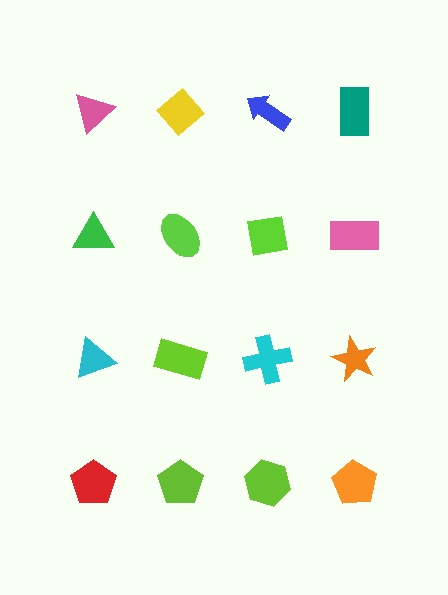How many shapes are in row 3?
4 shapes.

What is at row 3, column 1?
A cyan triangle.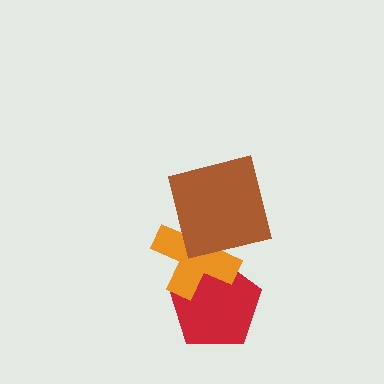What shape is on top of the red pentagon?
The orange cross is on top of the red pentagon.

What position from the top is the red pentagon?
The red pentagon is 3rd from the top.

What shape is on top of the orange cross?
The brown square is on top of the orange cross.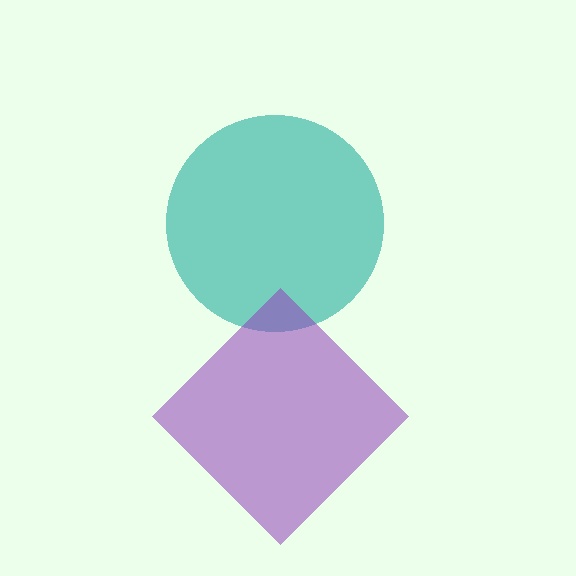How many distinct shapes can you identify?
There are 2 distinct shapes: a teal circle, a purple diamond.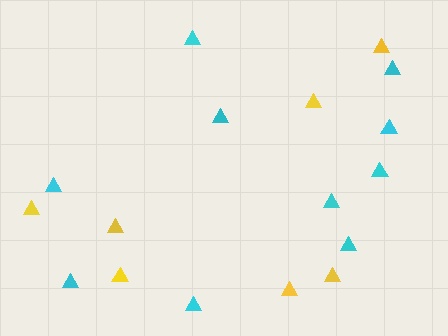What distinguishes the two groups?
There are 2 groups: one group of yellow triangles (7) and one group of cyan triangles (10).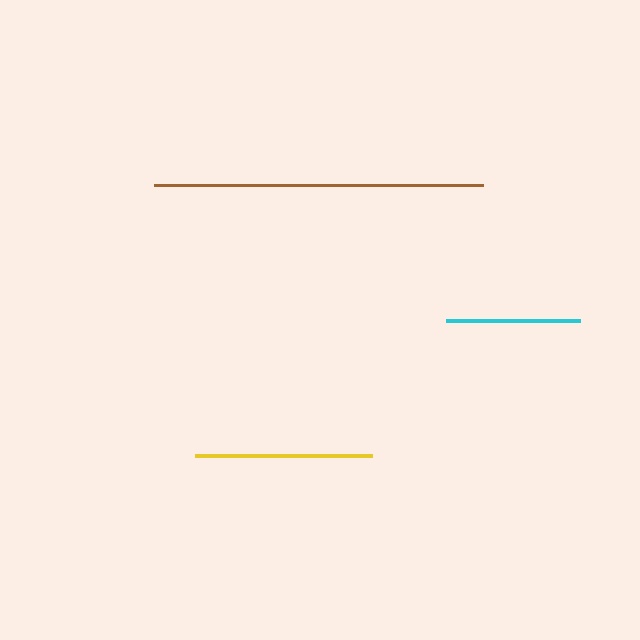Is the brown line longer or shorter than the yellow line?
The brown line is longer than the yellow line.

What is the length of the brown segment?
The brown segment is approximately 329 pixels long.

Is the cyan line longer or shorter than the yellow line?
The yellow line is longer than the cyan line.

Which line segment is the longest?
The brown line is the longest at approximately 329 pixels.